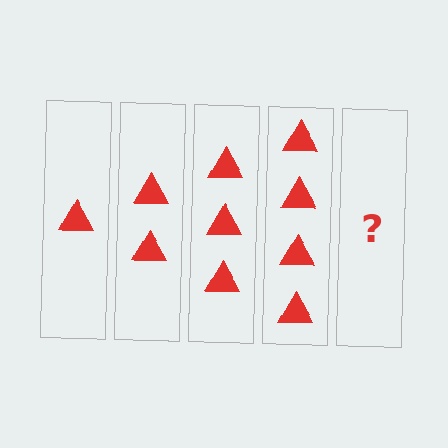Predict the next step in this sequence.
The next step is 5 triangles.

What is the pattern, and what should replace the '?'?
The pattern is that each step adds one more triangle. The '?' should be 5 triangles.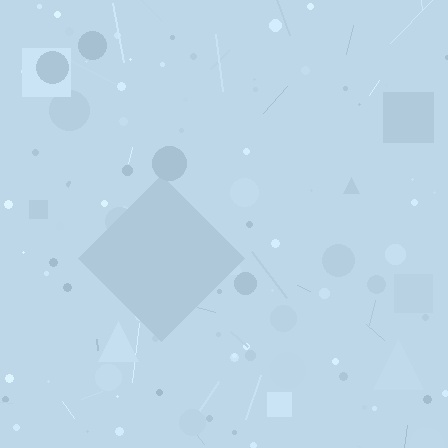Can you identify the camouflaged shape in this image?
The camouflaged shape is a diamond.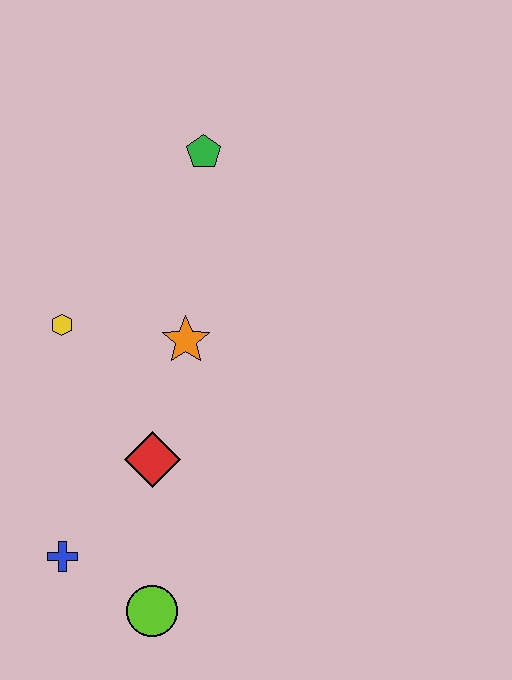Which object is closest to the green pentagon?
The orange star is closest to the green pentagon.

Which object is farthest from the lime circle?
The green pentagon is farthest from the lime circle.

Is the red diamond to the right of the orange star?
No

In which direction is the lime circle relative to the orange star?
The lime circle is below the orange star.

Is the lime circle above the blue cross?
No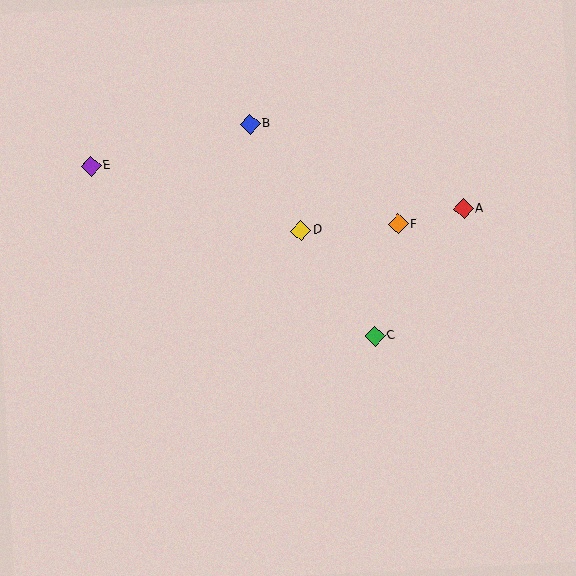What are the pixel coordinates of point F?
Point F is at (398, 224).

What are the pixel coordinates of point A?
Point A is at (463, 209).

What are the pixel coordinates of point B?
Point B is at (250, 124).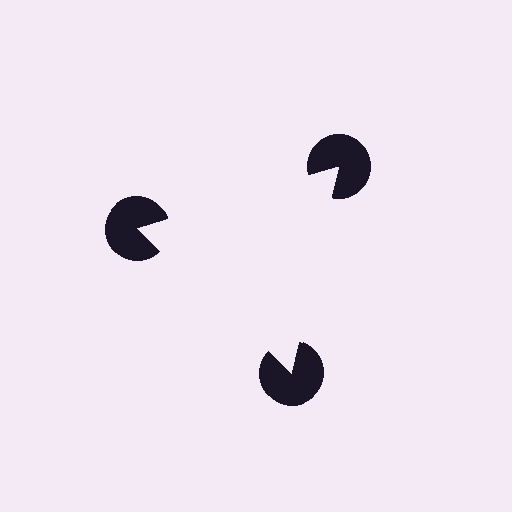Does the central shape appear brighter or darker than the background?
It typically appears slightly brighter than the background, even though no actual brightness change is drawn.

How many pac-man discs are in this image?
There are 3 — one at each vertex of the illusory triangle.